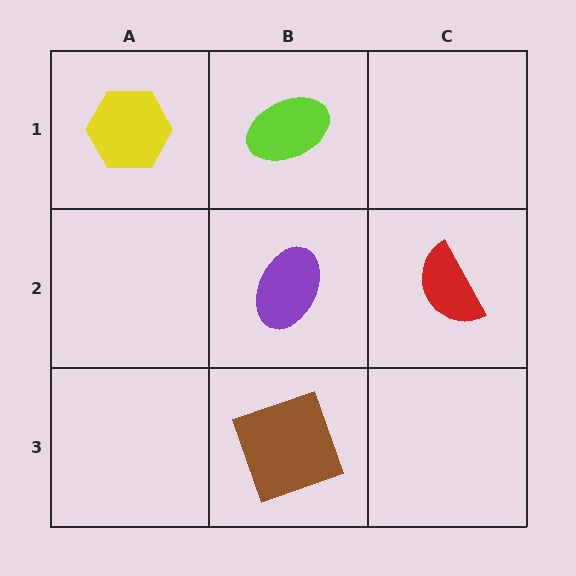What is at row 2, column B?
A purple ellipse.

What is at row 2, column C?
A red semicircle.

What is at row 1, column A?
A yellow hexagon.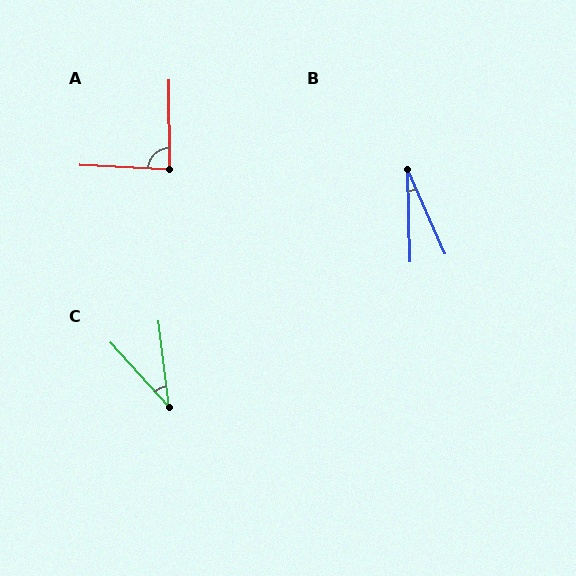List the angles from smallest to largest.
B (22°), C (35°), A (87°).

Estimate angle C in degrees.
Approximately 35 degrees.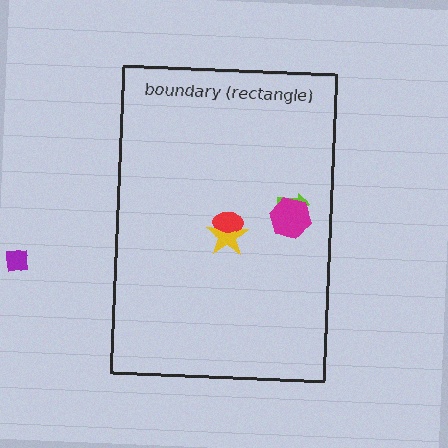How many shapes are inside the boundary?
4 inside, 1 outside.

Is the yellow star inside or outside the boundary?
Inside.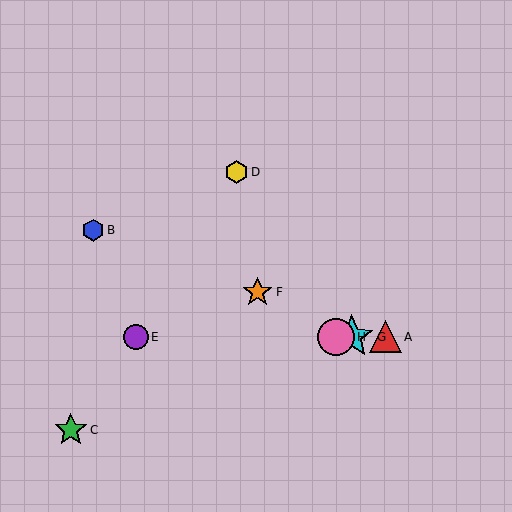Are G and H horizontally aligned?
Yes, both are at y≈337.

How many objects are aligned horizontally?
4 objects (A, E, G, H) are aligned horizontally.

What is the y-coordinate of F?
Object F is at y≈292.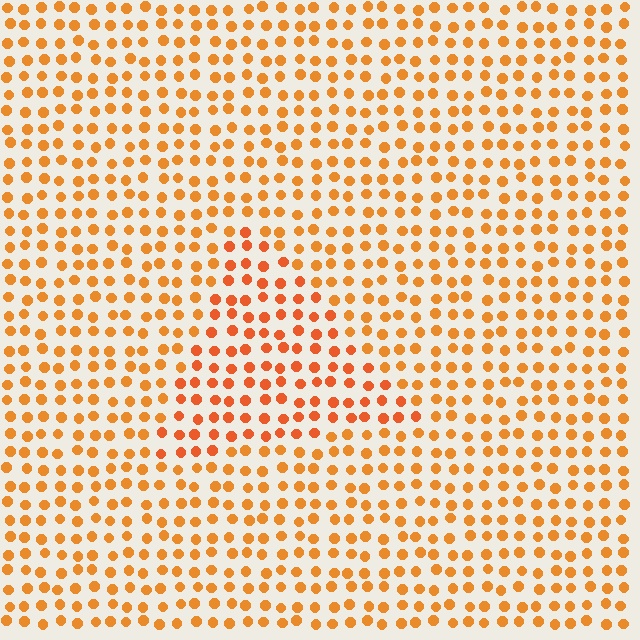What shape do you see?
I see a triangle.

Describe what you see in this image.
The image is filled with small orange elements in a uniform arrangement. A triangle-shaped region is visible where the elements are tinted to a slightly different hue, forming a subtle color boundary.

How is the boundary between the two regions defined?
The boundary is defined purely by a slight shift in hue (about 15 degrees). Spacing, size, and orientation are identical on both sides.